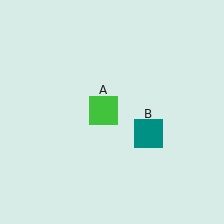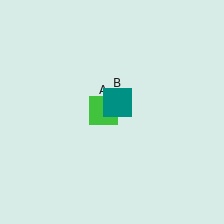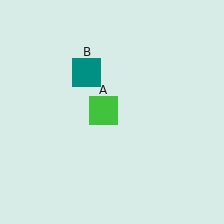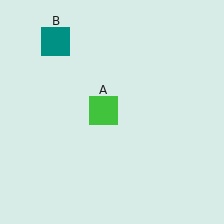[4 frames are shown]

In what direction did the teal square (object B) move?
The teal square (object B) moved up and to the left.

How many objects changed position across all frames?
1 object changed position: teal square (object B).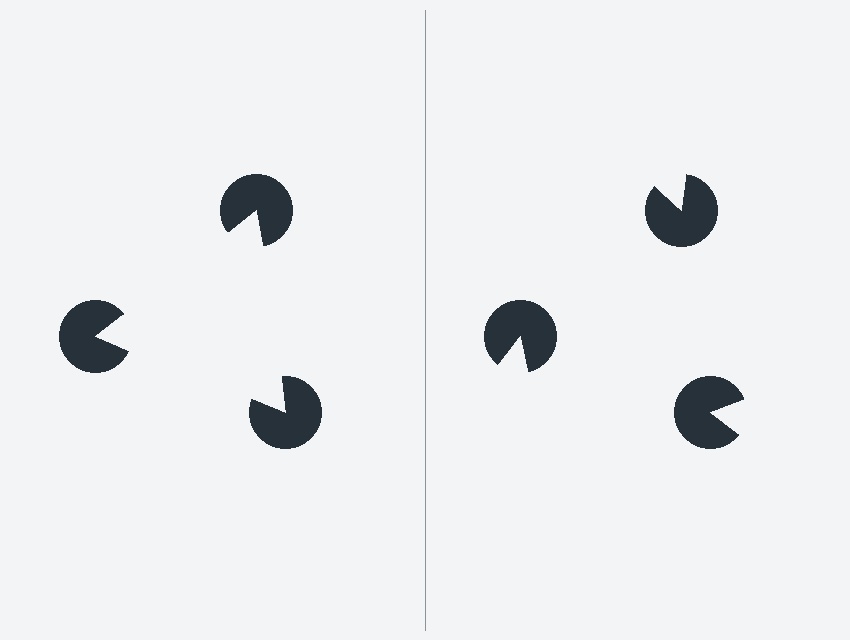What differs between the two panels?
The pac-man discs are positioned identically on both sides; only the wedge orientations differ. On the left they align to a triangle; on the right they are misaligned.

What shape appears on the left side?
An illusory triangle.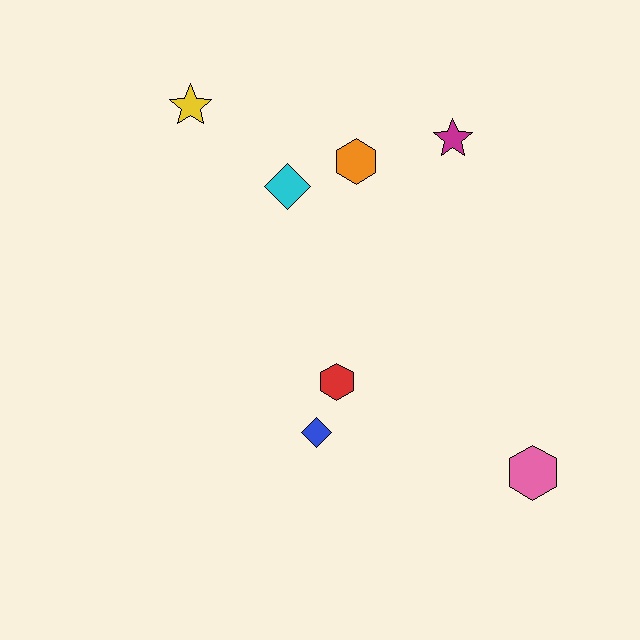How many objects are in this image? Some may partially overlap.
There are 7 objects.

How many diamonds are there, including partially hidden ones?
There are 2 diamonds.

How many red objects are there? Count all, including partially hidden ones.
There is 1 red object.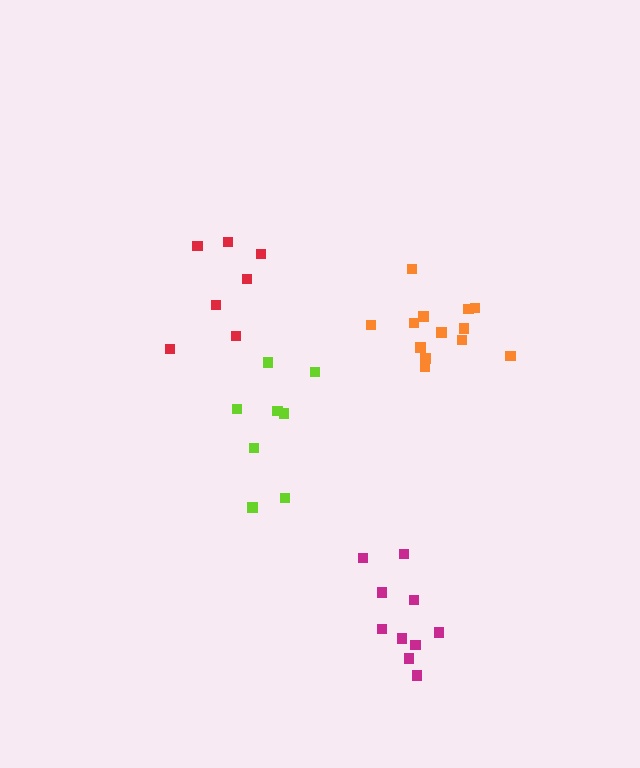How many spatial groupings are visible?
There are 4 spatial groupings.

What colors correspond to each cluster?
The clusters are colored: orange, red, lime, magenta.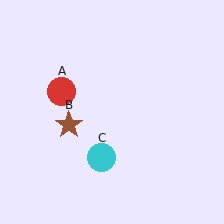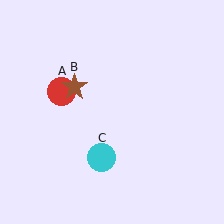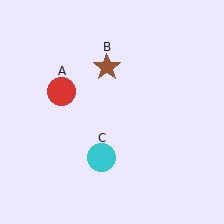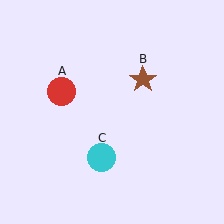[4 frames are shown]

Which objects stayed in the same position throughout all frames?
Red circle (object A) and cyan circle (object C) remained stationary.